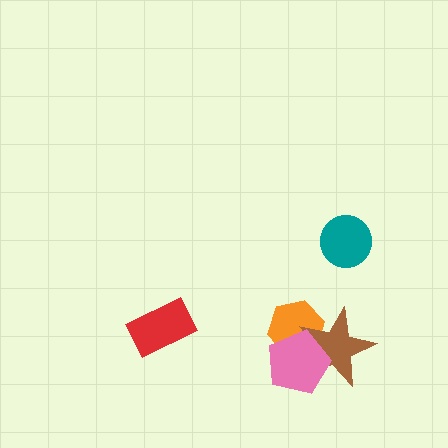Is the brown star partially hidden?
Yes, it is partially covered by another shape.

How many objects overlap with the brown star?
2 objects overlap with the brown star.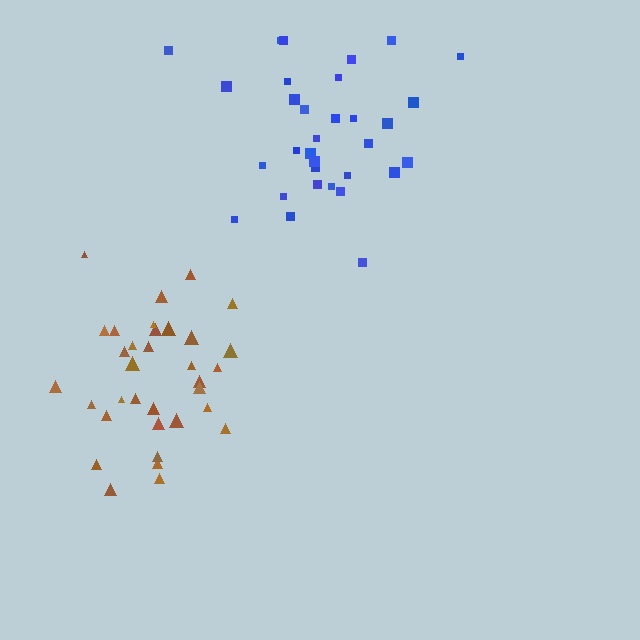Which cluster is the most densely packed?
Brown.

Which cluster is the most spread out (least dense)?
Blue.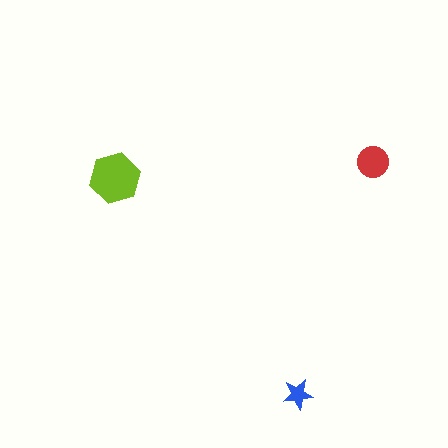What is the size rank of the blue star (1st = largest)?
3rd.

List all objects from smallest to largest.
The blue star, the red circle, the lime hexagon.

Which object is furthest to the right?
The red circle is rightmost.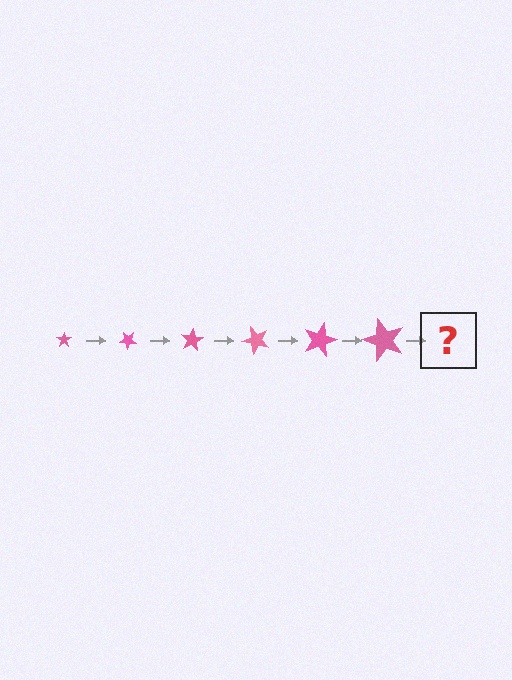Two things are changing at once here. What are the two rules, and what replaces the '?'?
The two rules are that the star grows larger each step and it rotates 40 degrees each step. The '?' should be a star, larger than the previous one and rotated 240 degrees from the start.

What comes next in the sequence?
The next element should be a star, larger than the previous one and rotated 240 degrees from the start.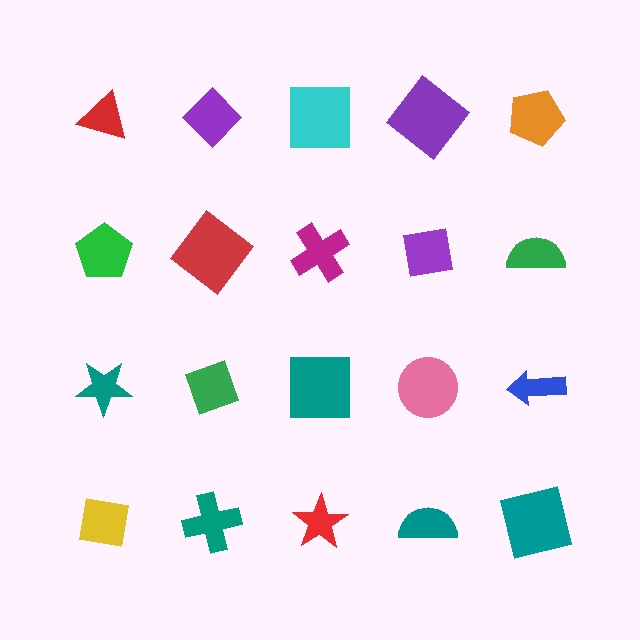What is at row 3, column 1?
A teal star.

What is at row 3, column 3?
A teal square.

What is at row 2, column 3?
A magenta cross.